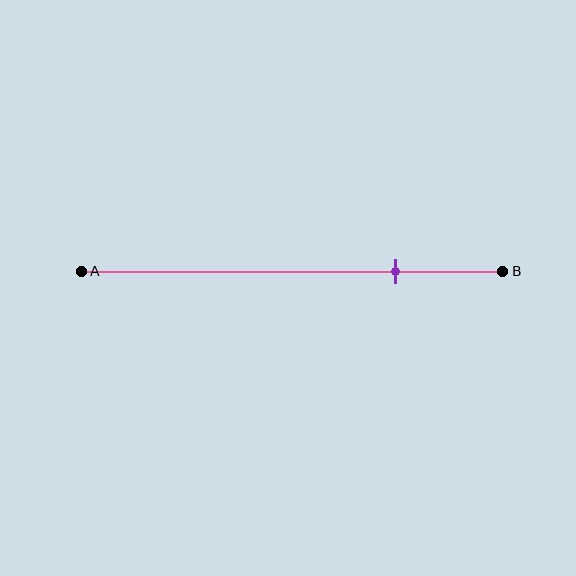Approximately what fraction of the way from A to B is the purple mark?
The purple mark is approximately 75% of the way from A to B.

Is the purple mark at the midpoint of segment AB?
No, the mark is at about 75% from A, not at the 50% midpoint.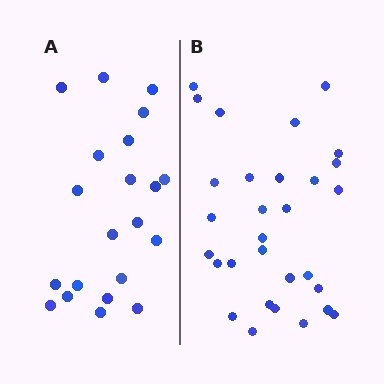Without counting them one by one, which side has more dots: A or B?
Region B (the right region) has more dots.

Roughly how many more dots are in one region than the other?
Region B has roughly 8 or so more dots than region A.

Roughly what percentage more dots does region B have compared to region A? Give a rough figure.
About 45% more.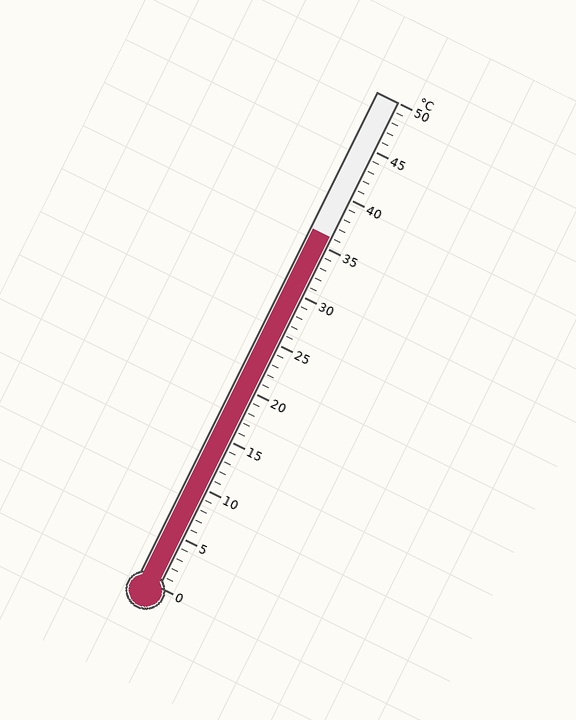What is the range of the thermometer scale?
The thermometer scale ranges from 0°C to 50°C.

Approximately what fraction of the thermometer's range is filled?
The thermometer is filled to approximately 70% of its range.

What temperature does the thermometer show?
The thermometer shows approximately 36°C.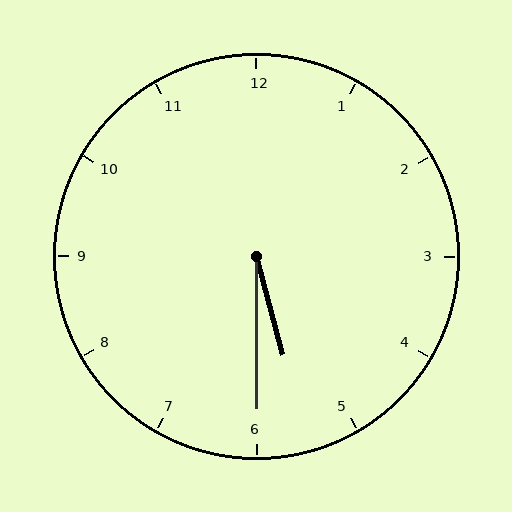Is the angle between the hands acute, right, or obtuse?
It is acute.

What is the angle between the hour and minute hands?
Approximately 15 degrees.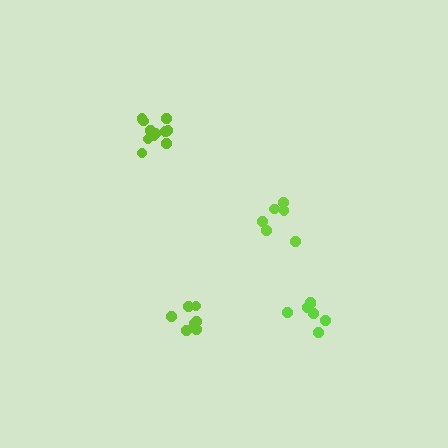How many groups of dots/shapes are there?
There are 4 groups.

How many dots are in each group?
Group 1: 6 dots, Group 2: 7 dots, Group 3: 11 dots, Group 4: 7 dots (31 total).